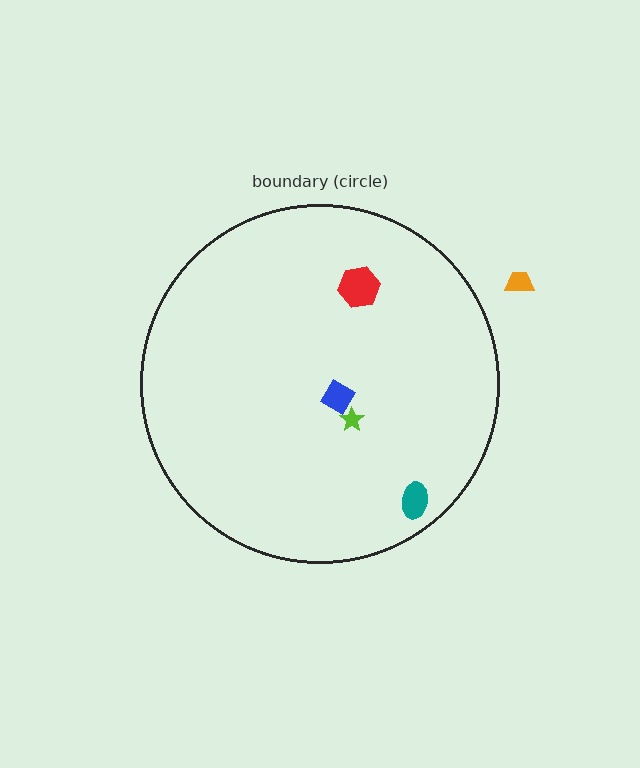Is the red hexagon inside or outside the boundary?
Inside.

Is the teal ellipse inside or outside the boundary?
Inside.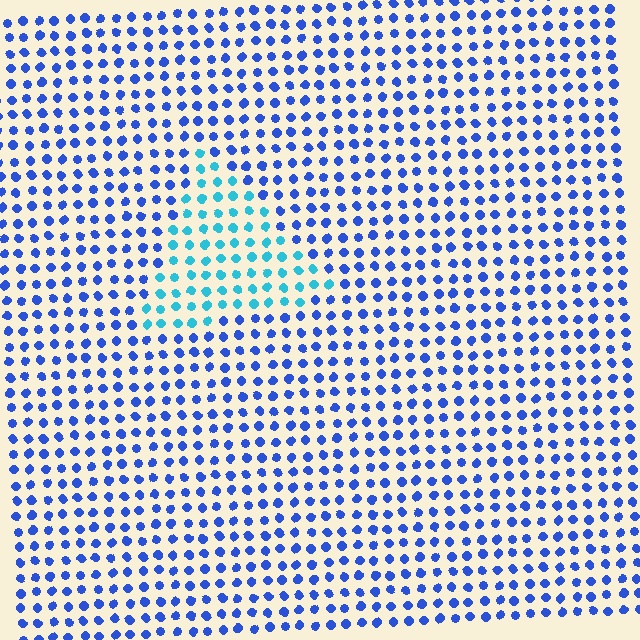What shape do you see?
I see a triangle.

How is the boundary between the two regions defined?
The boundary is defined purely by a slight shift in hue (about 39 degrees). Spacing, size, and orientation are identical on both sides.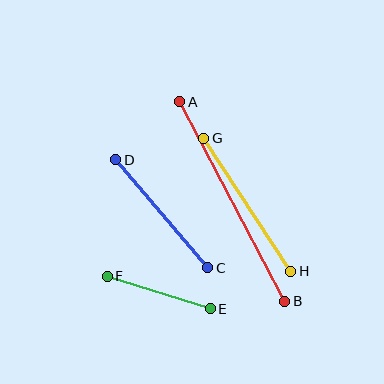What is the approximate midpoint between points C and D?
The midpoint is at approximately (162, 214) pixels.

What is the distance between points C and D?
The distance is approximately 141 pixels.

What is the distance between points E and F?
The distance is approximately 108 pixels.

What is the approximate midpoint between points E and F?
The midpoint is at approximately (159, 293) pixels.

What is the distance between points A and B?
The distance is approximately 225 pixels.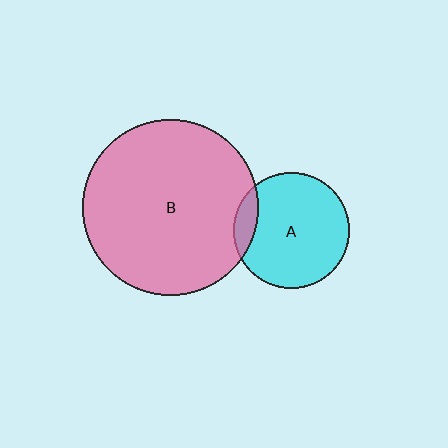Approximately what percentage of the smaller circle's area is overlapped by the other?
Approximately 10%.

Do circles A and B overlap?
Yes.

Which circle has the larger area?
Circle B (pink).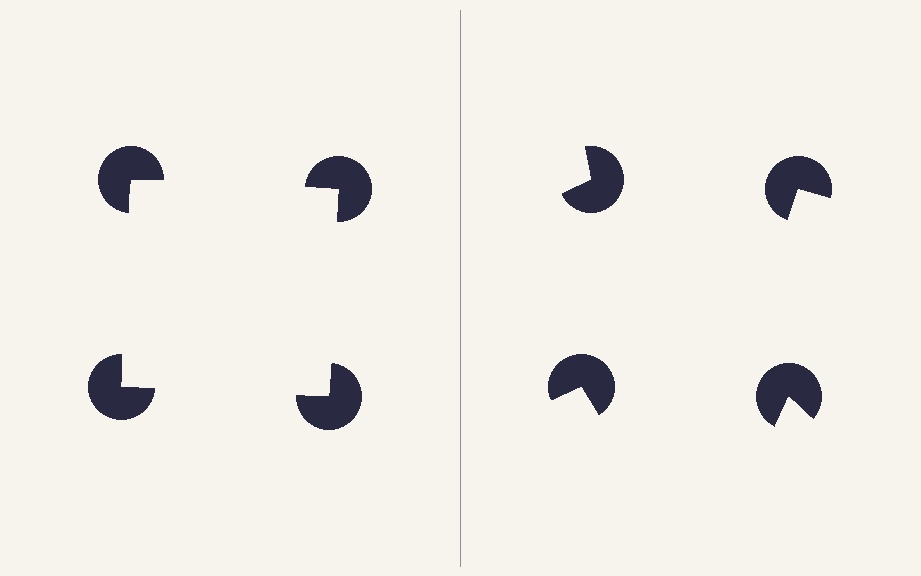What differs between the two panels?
The pac-man discs are positioned identically on both sides; only the wedge orientations differ. On the left they align to a square; on the right they are misaligned.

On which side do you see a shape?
An illusory square appears on the left side. On the right side the wedge cuts are rotated, so no coherent shape forms.